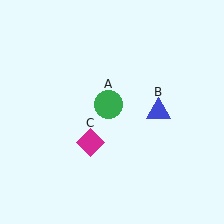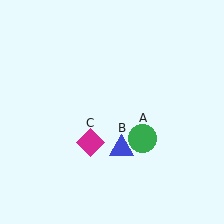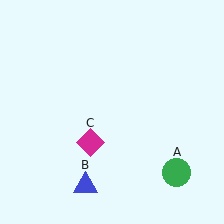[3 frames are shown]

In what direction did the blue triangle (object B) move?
The blue triangle (object B) moved down and to the left.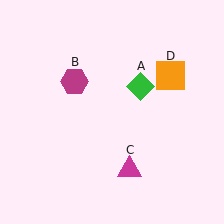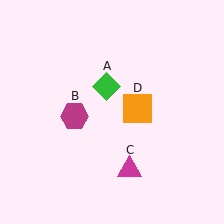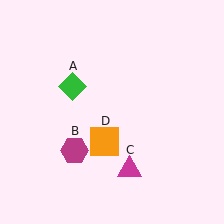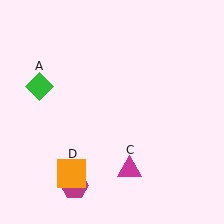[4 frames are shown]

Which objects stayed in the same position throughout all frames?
Magenta triangle (object C) remained stationary.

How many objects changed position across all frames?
3 objects changed position: green diamond (object A), magenta hexagon (object B), orange square (object D).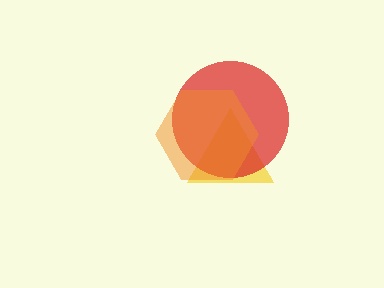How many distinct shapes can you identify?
There are 3 distinct shapes: a yellow triangle, a red circle, an orange hexagon.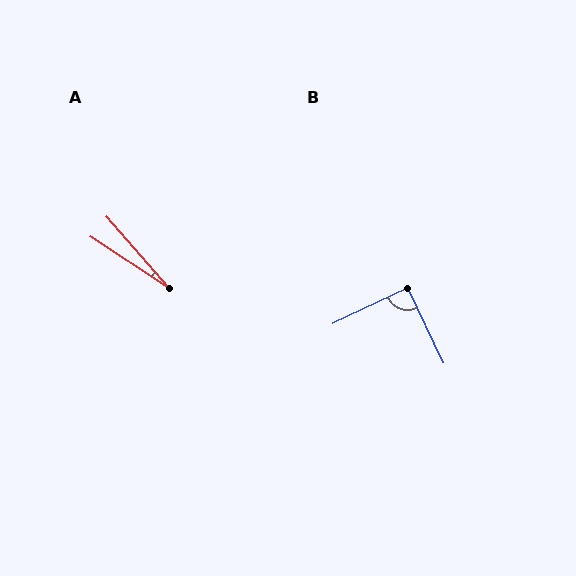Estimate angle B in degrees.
Approximately 90 degrees.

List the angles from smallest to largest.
A (15°), B (90°).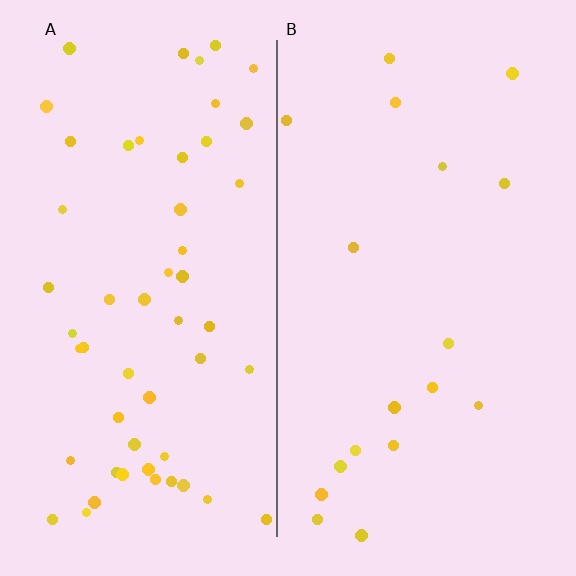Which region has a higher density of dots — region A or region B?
A (the left).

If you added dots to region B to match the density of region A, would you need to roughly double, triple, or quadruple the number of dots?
Approximately triple.